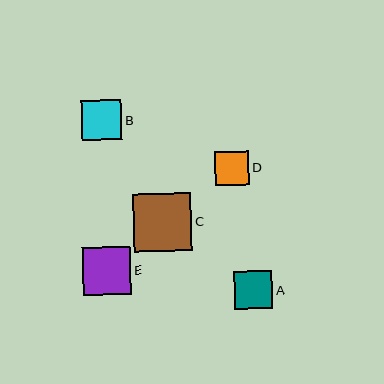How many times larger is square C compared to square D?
Square C is approximately 1.7 times the size of square D.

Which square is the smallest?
Square D is the smallest with a size of approximately 34 pixels.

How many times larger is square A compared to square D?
Square A is approximately 1.1 times the size of square D.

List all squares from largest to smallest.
From largest to smallest: C, E, B, A, D.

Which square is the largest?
Square C is the largest with a size of approximately 58 pixels.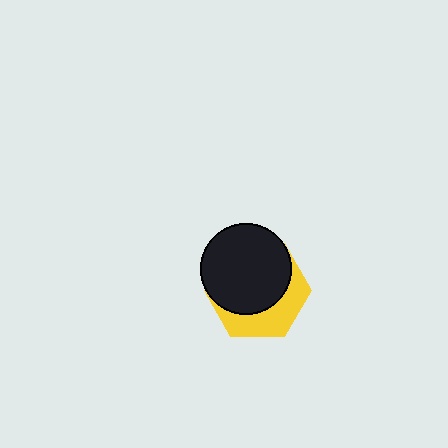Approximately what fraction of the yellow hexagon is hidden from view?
Roughly 63% of the yellow hexagon is hidden behind the black circle.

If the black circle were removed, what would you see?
You would see the complete yellow hexagon.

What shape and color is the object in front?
The object in front is a black circle.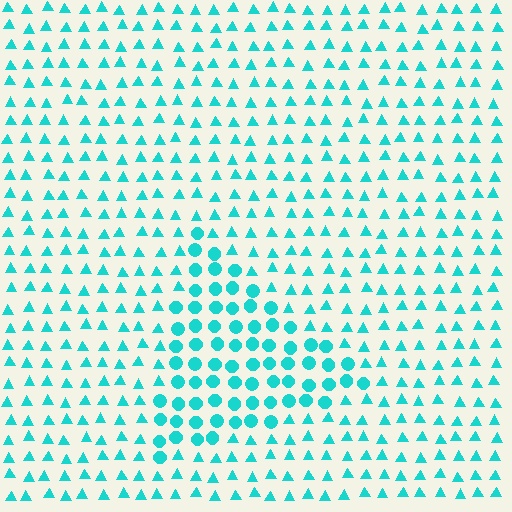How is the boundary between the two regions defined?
The boundary is defined by a change in element shape: circles inside vs. triangles outside. All elements share the same color and spacing.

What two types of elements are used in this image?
The image uses circles inside the triangle region and triangles outside it.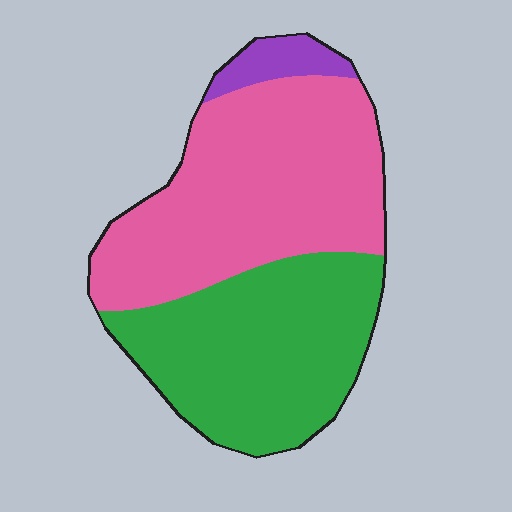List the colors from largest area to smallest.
From largest to smallest: pink, green, purple.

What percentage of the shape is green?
Green takes up between a third and a half of the shape.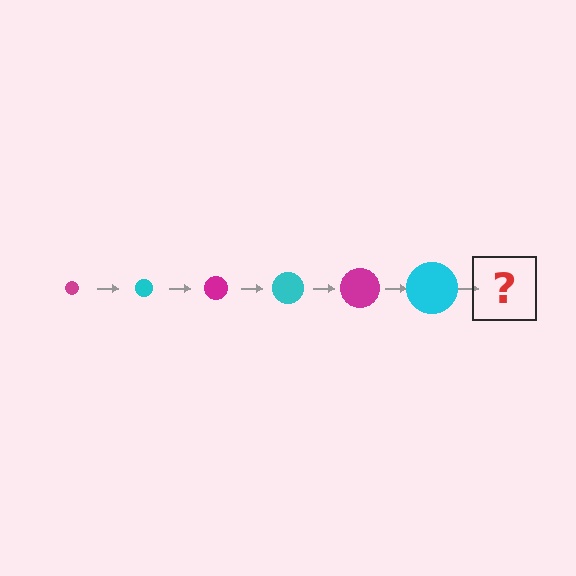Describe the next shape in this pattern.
It should be a magenta circle, larger than the previous one.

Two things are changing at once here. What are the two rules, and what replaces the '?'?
The two rules are that the circle grows larger each step and the color cycles through magenta and cyan. The '?' should be a magenta circle, larger than the previous one.